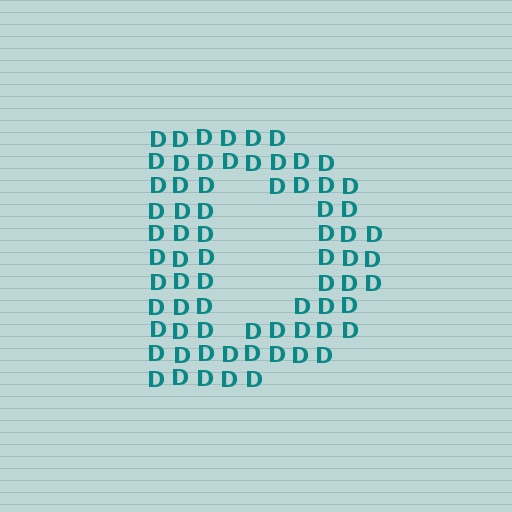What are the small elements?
The small elements are letter D's.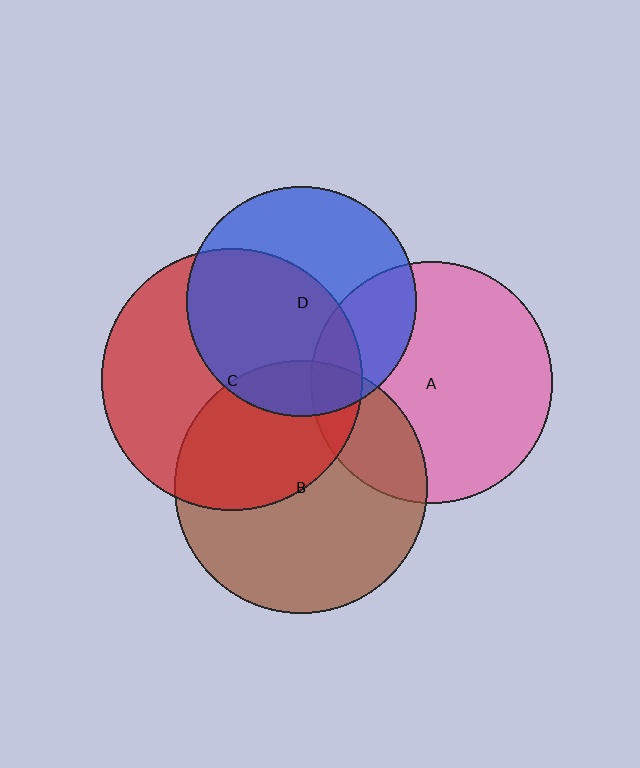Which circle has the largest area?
Circle C (red).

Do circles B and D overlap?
Yes.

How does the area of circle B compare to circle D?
Approximately 1.2 times.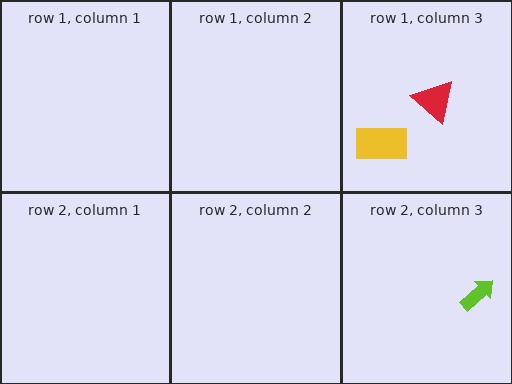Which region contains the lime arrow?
The row 2, column 3 region.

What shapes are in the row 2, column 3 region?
The lime arrow.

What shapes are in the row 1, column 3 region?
The red triangle, the yellow rectangle.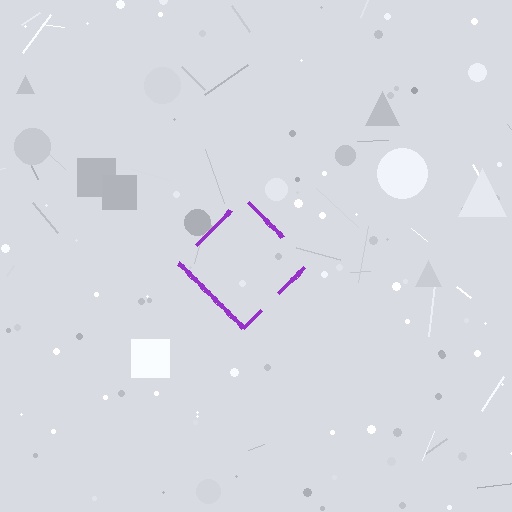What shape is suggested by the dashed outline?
The dashed outline suggests a diamond.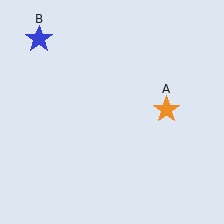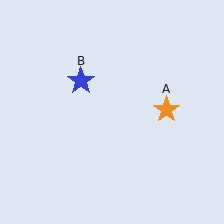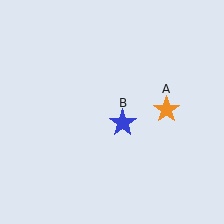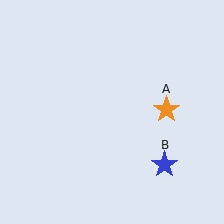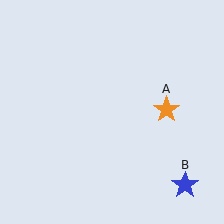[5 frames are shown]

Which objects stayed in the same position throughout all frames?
Orange star (object A) remained stationary.